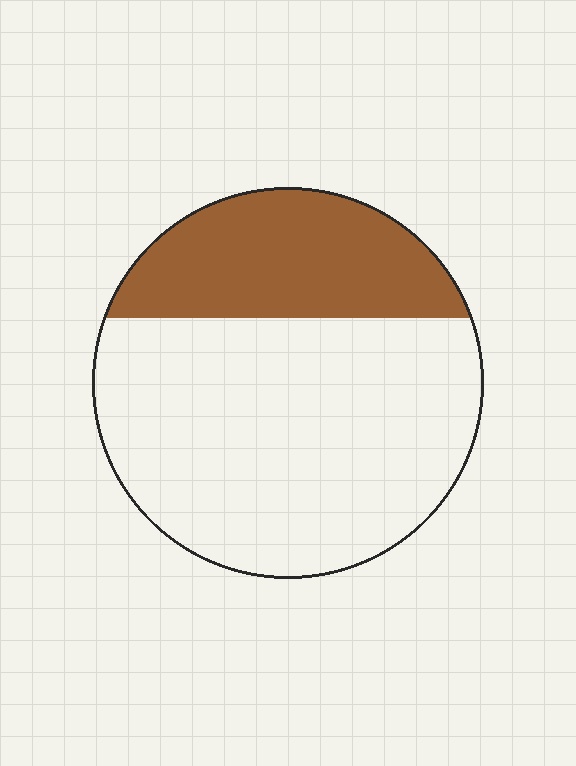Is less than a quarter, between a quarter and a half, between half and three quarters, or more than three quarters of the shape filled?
Between a quarter and a half.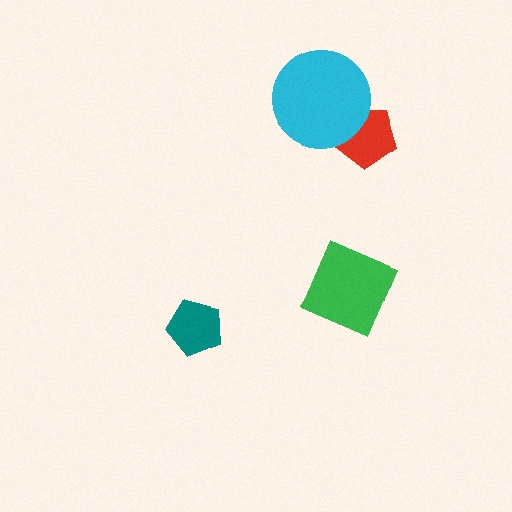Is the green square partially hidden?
No, no other shape covers it.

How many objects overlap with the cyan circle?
1 object overlaps with the cyan circle.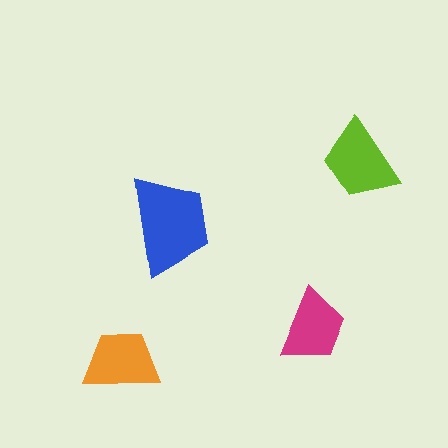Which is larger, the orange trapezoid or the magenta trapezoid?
The orange one.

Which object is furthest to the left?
The orange trapezoid is leftmost.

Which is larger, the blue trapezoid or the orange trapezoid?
The blue one.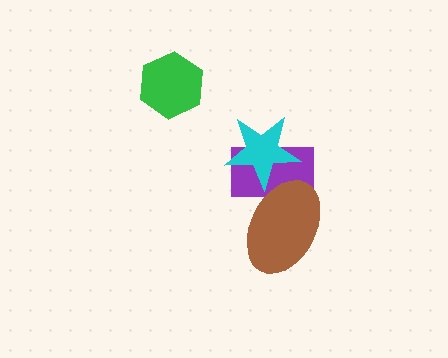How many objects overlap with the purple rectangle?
2 objects overlap with the purple rectangle.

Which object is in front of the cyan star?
The brown ellipse is in front of the cyan star.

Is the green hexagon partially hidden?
No, no other shape covers it.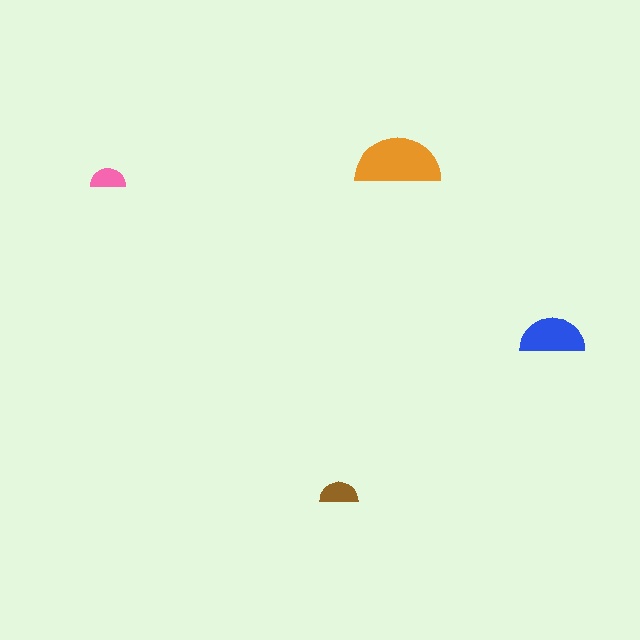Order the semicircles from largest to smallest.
the orange one, the blue one, the brown one, the pink one.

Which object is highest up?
The orange semicircle is topmost.